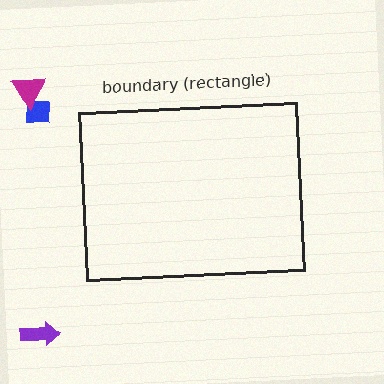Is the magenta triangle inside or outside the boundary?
Outside.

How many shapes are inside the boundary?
0 inside, 3 outside.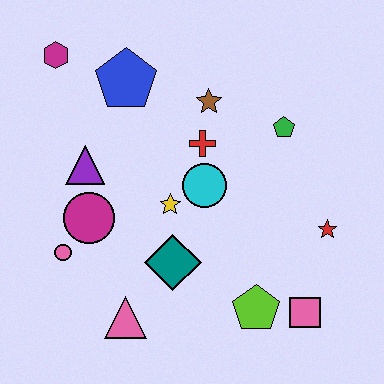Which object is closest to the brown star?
The red cross is closest to the brown star.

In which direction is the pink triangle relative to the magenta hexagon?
The pink triangle is below the magenta hexagon.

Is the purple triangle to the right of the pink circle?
Yes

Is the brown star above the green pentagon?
Yes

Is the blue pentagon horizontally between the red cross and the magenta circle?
Yes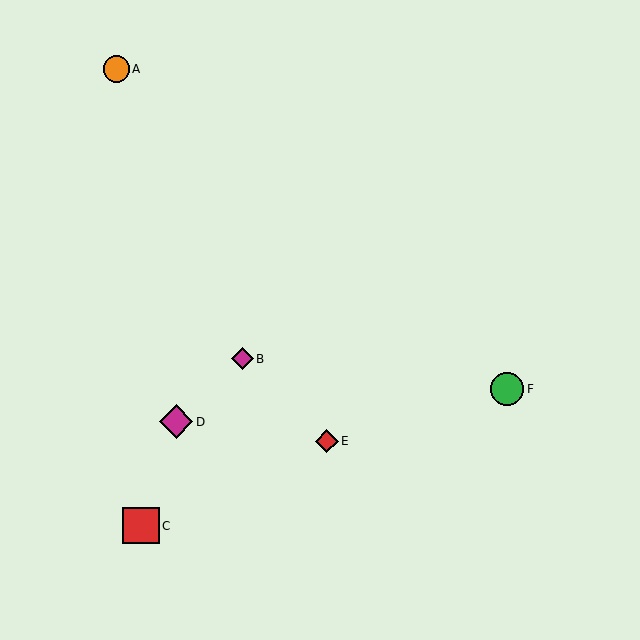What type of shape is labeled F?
Shape F is a green circle.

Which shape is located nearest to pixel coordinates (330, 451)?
The red diamond (labeled E) at (327, 441) is nearest to that location.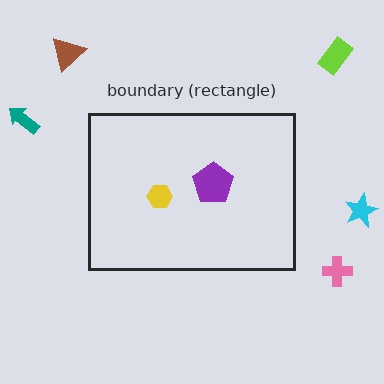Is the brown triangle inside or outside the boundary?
Outside.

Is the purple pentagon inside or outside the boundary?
Inside.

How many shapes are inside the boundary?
2 inside, 5 outside.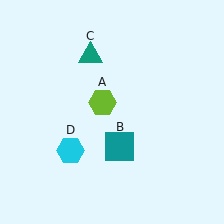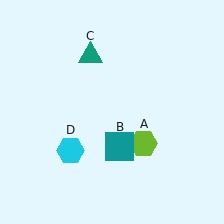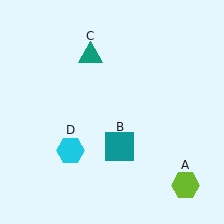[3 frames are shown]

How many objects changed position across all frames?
1 object changed position: lime hexagon (object A).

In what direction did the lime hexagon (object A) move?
The lime hexagon (object A) moved down and to the right.